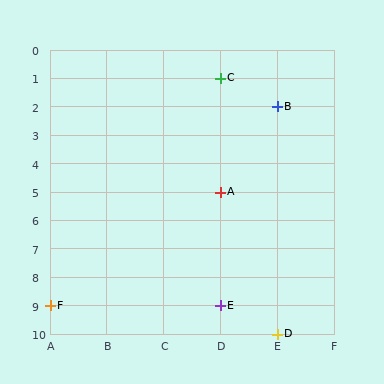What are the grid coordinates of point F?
Point F is at grid coordinates (A, 9).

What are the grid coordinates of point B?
Point B is at grid coordinates (E, 2).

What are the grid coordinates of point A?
Point A is at grid coordinates (D, 5).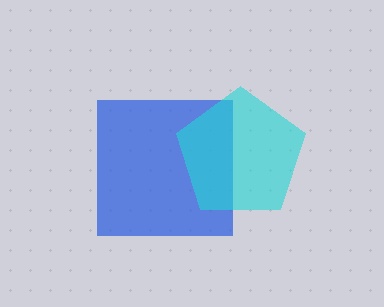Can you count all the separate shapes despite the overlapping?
Yes, there are 2 separate shapes.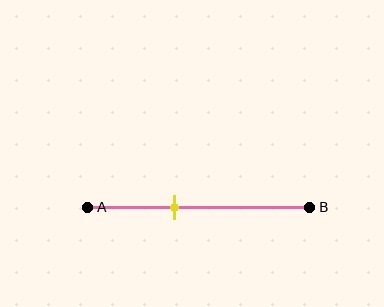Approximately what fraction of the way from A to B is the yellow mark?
The yellow mark is approximately 40% of the way from A to B.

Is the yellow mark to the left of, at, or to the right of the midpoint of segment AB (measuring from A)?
The yellow mark is to the left of the midpoint of segment AB.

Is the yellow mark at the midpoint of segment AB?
No, the mark is at about 40% from A, not at the 50% midpoint.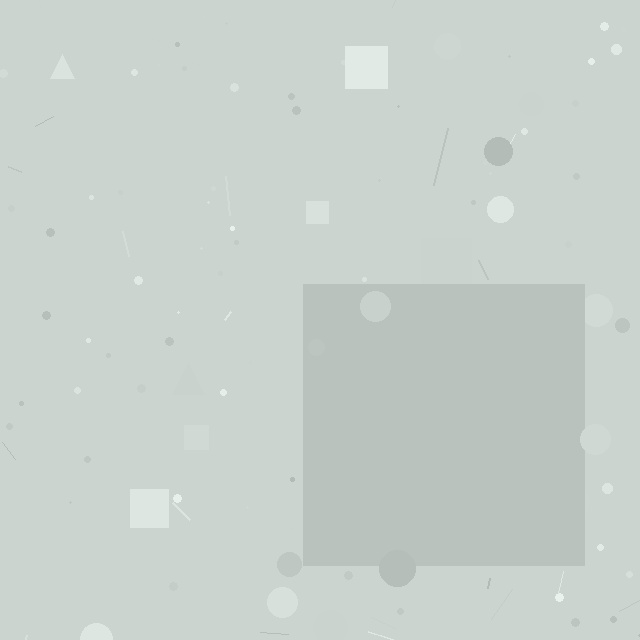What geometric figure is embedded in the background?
A square is embedded in the background.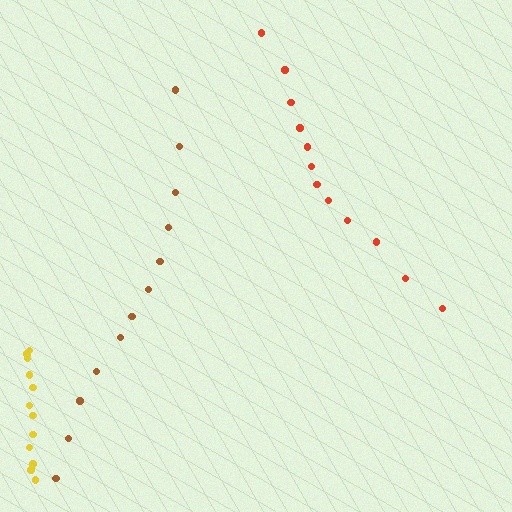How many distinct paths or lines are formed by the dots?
There are 3 distinct paths.